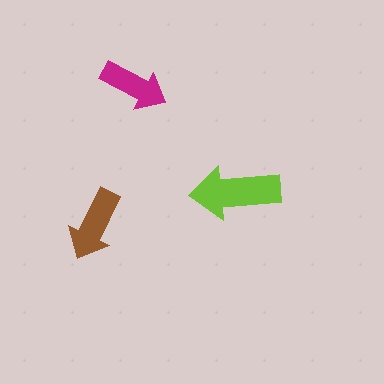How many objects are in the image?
There are 3 objects in the image.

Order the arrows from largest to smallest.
the lime one, the brown one, the magenta one.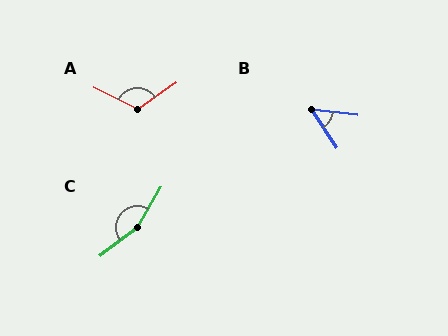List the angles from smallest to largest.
B (50°), A (119°), C (157°).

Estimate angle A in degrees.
Approximately 119 degrees.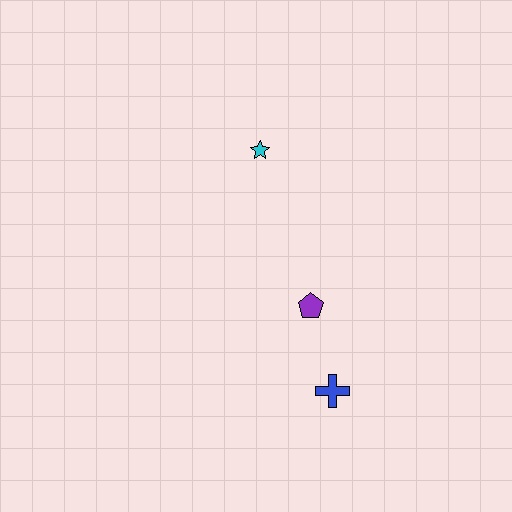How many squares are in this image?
There are no squares.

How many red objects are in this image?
There are no red objects.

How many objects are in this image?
There are 3 objects.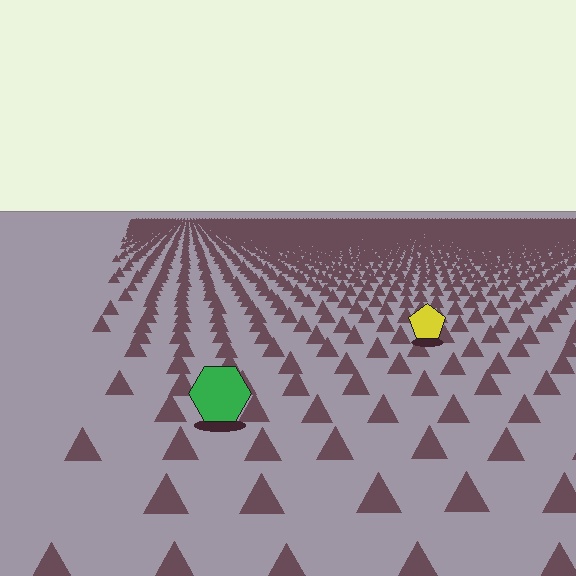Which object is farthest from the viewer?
The yellow pentagon is farthest from the viewer. It appears smaller and the ground texture around it is denser.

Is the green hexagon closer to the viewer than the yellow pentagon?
Yes. The green hexagon is closer — you can tell from the texture gradient: the ground texture is coarser near it.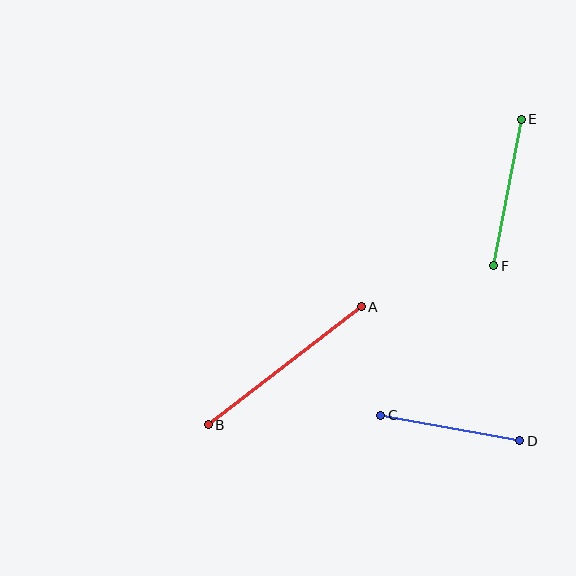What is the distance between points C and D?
The distance is approximately 142 pixels.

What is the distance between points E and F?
The distance is approximately 149 pixels.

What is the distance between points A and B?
The distance is approximately 193 pixels.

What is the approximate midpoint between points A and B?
The midpoint is at approximately (285, 366) pixels.